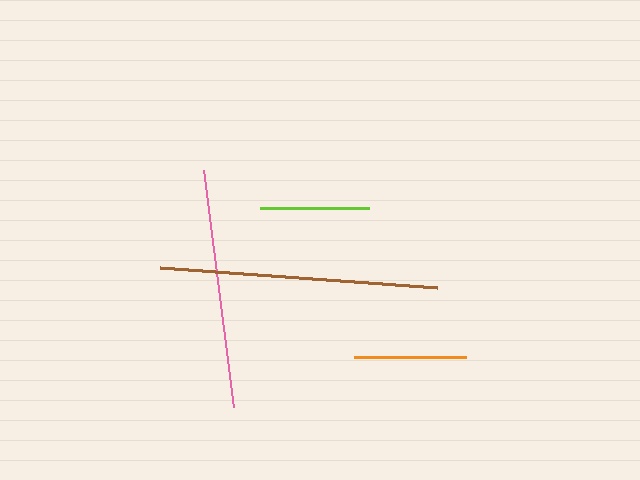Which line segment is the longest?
The brown line is the longest at approximately 278 pixels.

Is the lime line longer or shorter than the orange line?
The orange line is longer than the lime line.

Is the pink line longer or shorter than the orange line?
The pink line is longer than the orange line.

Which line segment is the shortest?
The lime line is the shortest at approximately 109 pixels.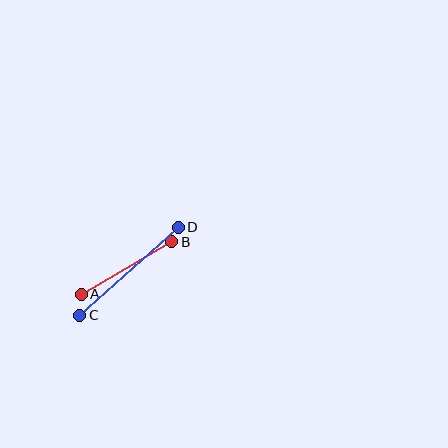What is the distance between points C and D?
The distance is approximately 132 pixels.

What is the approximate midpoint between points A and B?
The midpoint is at approximately (126, 268) pixels.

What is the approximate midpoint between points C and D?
The midpoint is at approximately (129, 271) pixels.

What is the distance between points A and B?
The distance is approximately 105 pixels.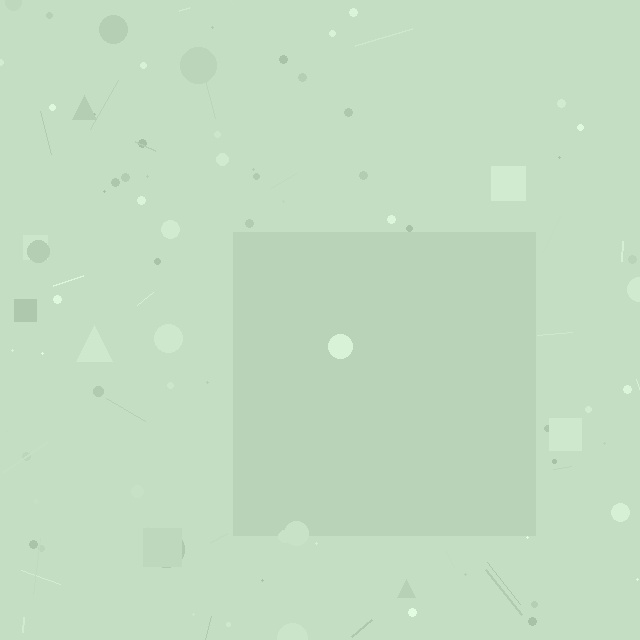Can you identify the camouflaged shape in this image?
The camouflaged shape is a square.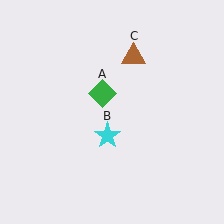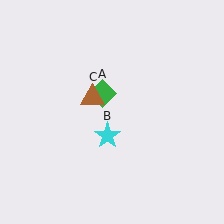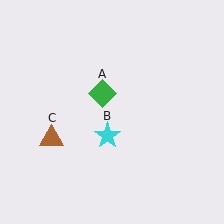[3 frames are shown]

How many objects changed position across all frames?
1 object changed position: brown triangle (object C).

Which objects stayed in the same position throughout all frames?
Green diamond (object A) and cyan star (object B) remained stationary.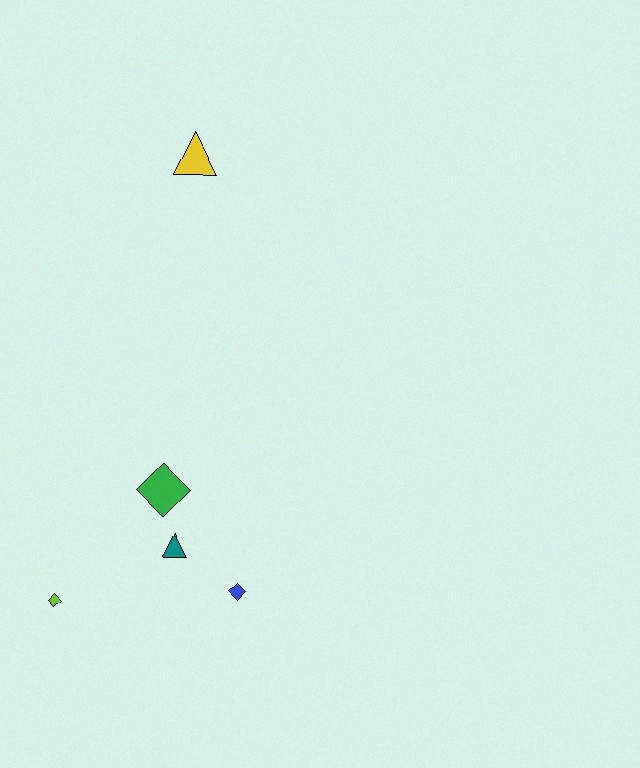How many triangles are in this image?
There are 2 triangles.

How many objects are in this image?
There are 5 objects.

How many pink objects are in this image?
There are no pink objects.